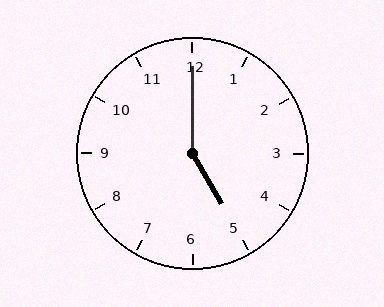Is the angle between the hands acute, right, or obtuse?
It is obtuse.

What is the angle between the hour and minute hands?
Approximately 150 degrees.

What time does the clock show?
5:00.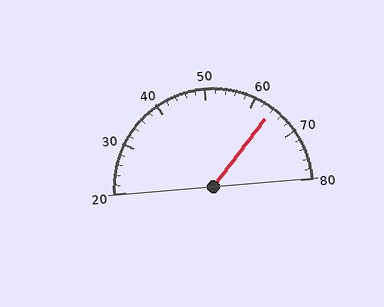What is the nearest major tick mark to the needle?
The nearest major tick mark is 60.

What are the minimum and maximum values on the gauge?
The gauge ranges from 20 to 80.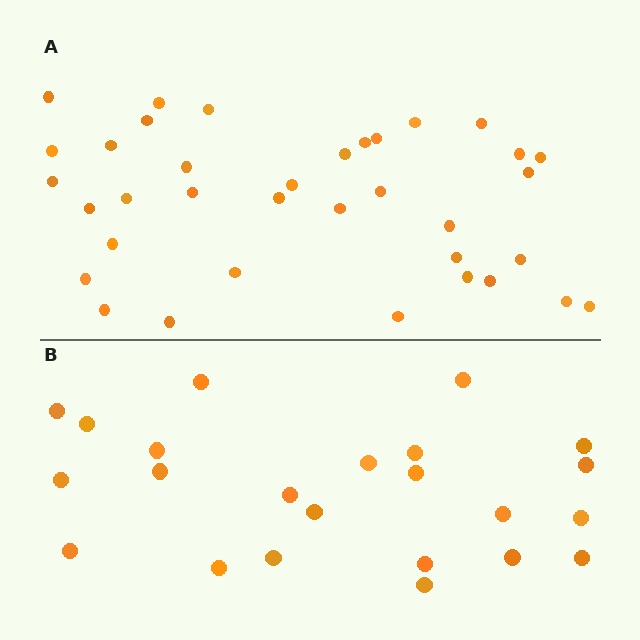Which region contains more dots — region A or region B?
Region A (the top region) has more dots.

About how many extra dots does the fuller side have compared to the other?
Region A has approximately 15 more dots than region B.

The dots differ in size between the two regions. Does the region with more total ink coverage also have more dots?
No. Region B has more total ink coverage because its dots are larger, but region A actually contains more individual dots. Total area can be misleading — the number of items is what matters here.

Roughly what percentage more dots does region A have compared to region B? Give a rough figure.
About 55% more.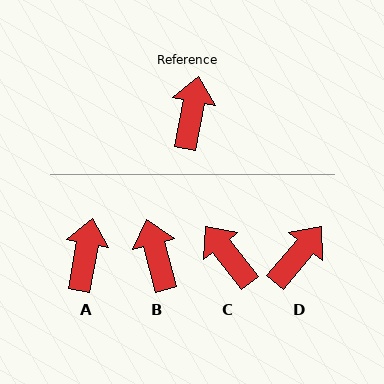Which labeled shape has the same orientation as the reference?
A.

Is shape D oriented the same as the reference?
No, it is off by about 29 degrees.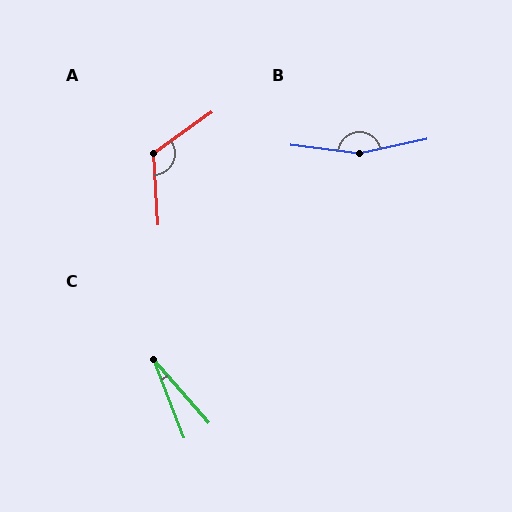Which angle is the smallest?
C, at approximately 20 degrees.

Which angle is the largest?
B, at approximately 161 degrees.